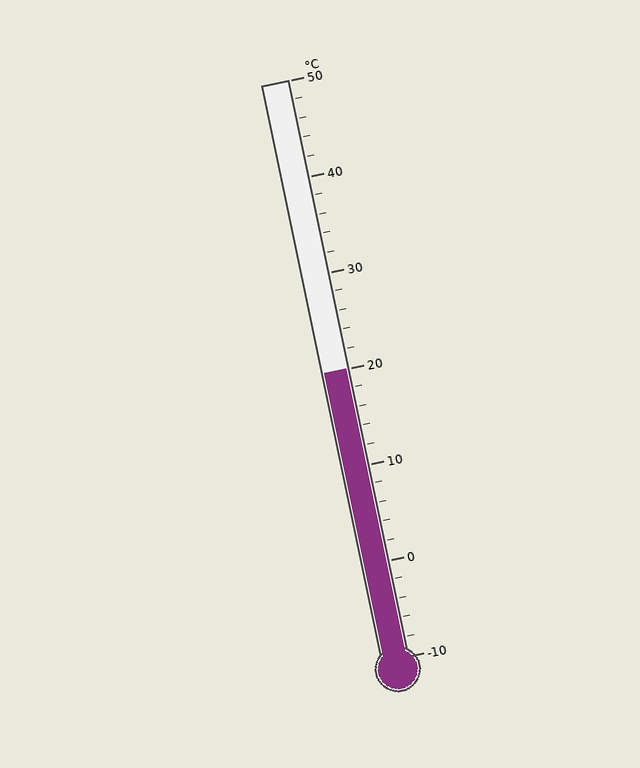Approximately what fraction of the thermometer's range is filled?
The thermometer is filled to approximately 50% of its range.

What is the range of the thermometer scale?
The thermometer scale ranges from -10°C to 50°C.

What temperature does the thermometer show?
The thermometer shows approximately 20°C.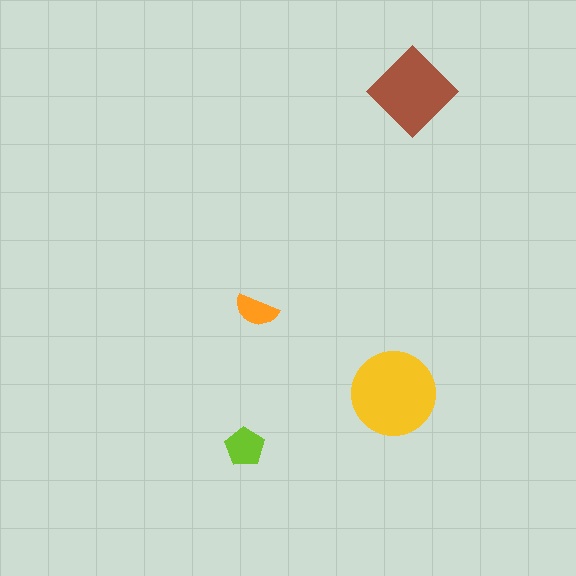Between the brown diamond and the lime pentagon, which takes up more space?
The brown diamond.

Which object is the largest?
The yellow circle.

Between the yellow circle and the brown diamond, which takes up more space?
The yellow circle.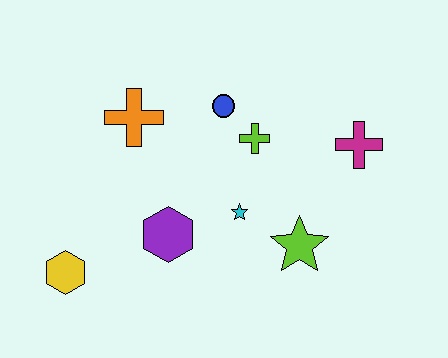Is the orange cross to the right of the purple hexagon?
No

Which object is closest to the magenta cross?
The lime cross is closest to the magenta cross.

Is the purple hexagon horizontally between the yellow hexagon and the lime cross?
Yes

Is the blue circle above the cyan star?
Yes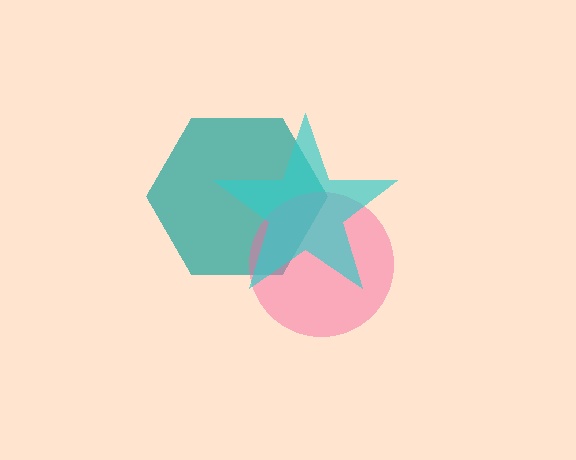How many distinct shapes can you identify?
There are 3 distinct shapes: a teal hexagon, a pink circle, a cyan star.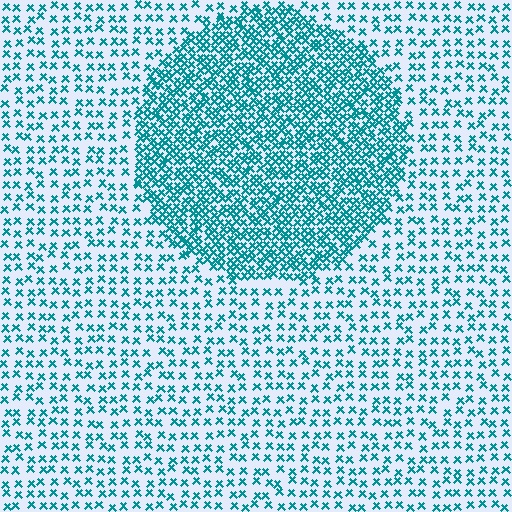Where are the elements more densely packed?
The elements are more densely packed inside the circle boundary.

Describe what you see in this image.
The image contains small teal elements arranged at two different densities. A circle-shaped region is visible where the elements are more densely packed than the surrounding area.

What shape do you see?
I see a circle.